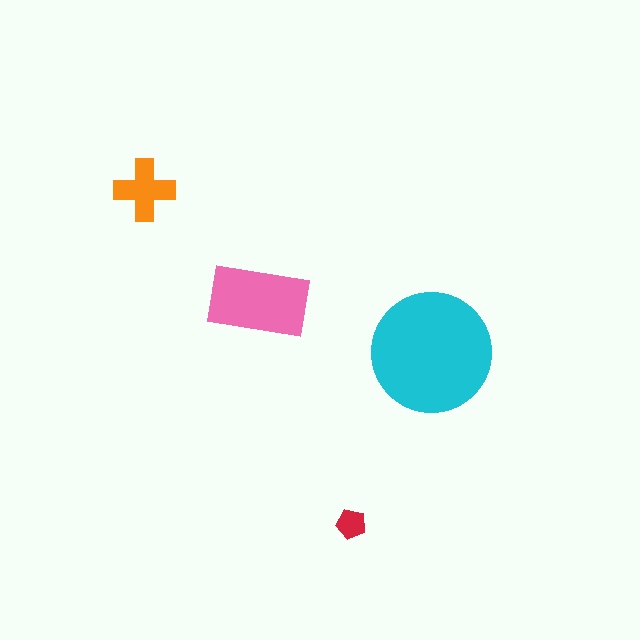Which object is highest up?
The orange cross is topmost.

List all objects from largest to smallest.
The cyan circle, the pink rectangle, the orange cross, the red pentagon.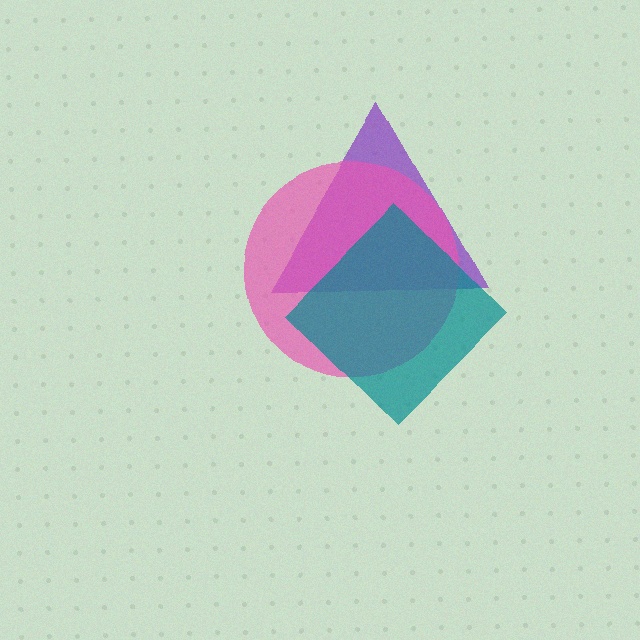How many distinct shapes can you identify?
There are 3 distinct shapes: a purple triangle, a pink circle, a teal diamond.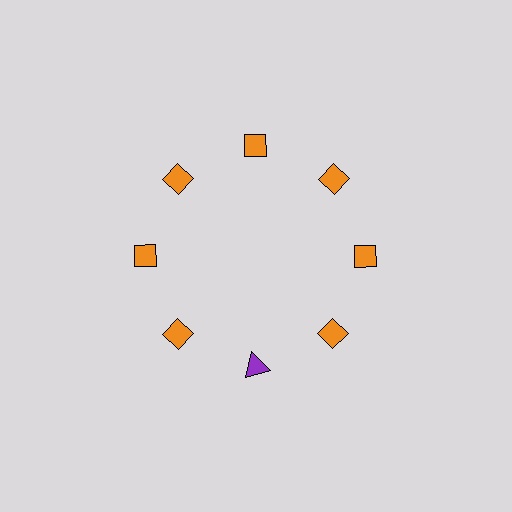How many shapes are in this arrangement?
There are 8 shapes arranged in a ring pattern.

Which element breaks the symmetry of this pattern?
The purple triangle at roughly the 6 o'clock position breaks the symmetry. All other shapes are orange diamonds.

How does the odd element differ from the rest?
It differs in both color (purple instead of orange) and shape (triangle instead of diamond).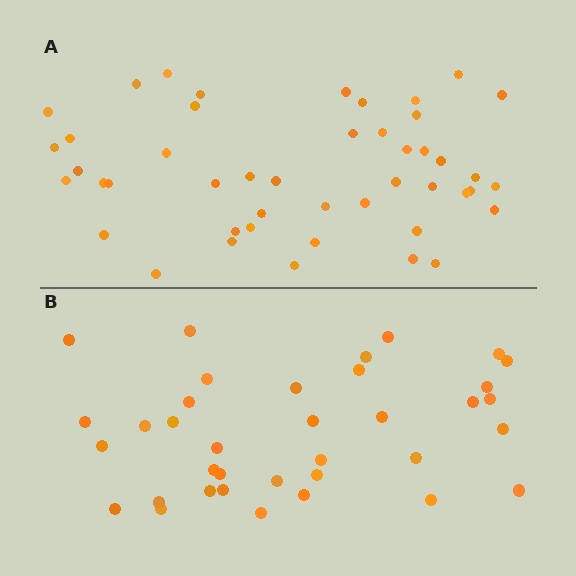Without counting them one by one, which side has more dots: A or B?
Region A (the top region) has more dots.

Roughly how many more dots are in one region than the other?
Region A has roughly 10 or so more dots than region B.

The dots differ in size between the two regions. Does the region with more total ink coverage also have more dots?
No. Region B has more total ink coverage because its dots are larger, but region A actually contains more individual dots. Total area can be misleading — the number of items is what matters here.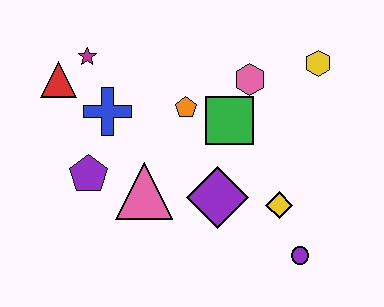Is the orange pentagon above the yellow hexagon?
No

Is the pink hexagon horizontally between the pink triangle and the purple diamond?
No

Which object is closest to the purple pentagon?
The pink triangle is closest to the purple pentagon.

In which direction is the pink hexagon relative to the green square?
The pink hexagon is above the green square.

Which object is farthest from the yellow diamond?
The red triangle is farthest from the yellow diamond.